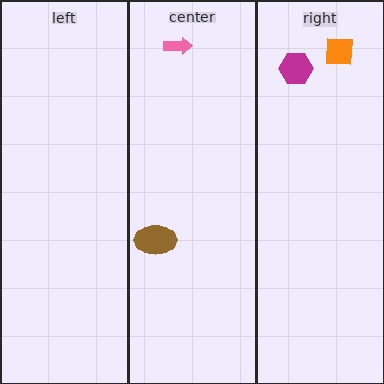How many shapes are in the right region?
2.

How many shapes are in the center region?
2.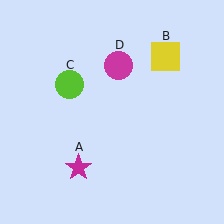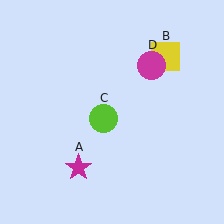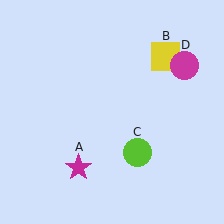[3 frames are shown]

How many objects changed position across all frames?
2 objects changed position: lime circle (object C), magenta circle (object D).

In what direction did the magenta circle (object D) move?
The magenta circle (object D) moved right.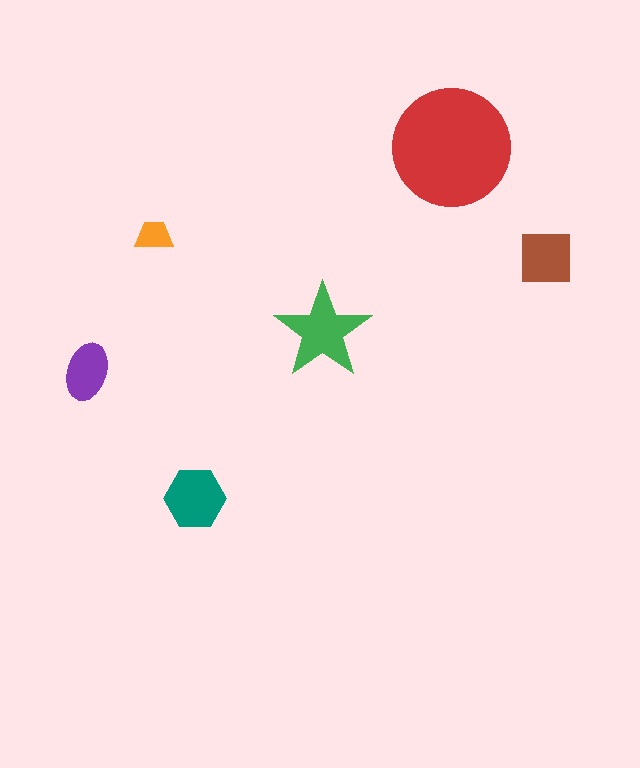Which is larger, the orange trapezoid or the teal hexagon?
The teal hexagon.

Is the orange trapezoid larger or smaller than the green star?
Smaller.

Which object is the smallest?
The orange trapezoid.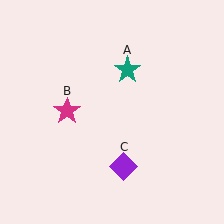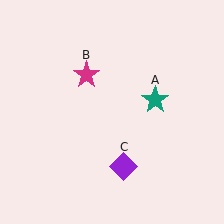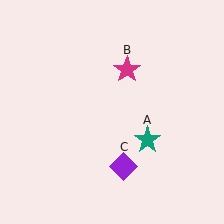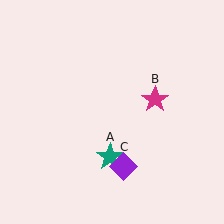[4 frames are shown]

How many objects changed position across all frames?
2 objects changed position: teal star (object A), magenta star (object B).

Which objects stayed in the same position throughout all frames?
Purple diamond (object C) remained stationary.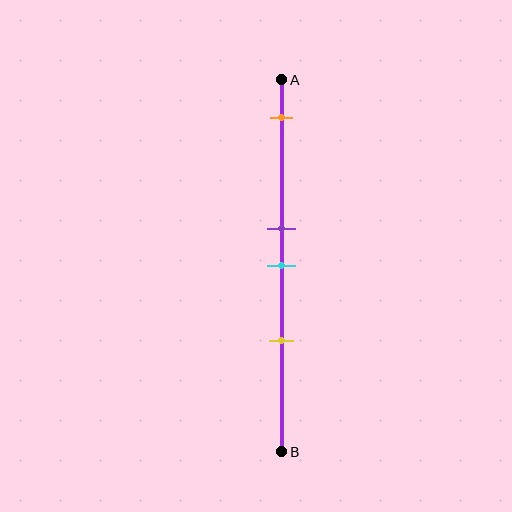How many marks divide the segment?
There are 4 marks dividing the segment.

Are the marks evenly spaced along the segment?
No, the marks are not evenly spaced.